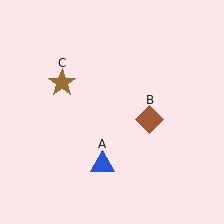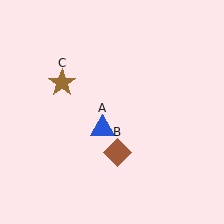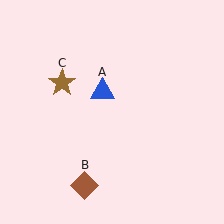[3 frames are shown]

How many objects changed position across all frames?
2 objects changed position: blue triangle (object A), brown diamond (object B).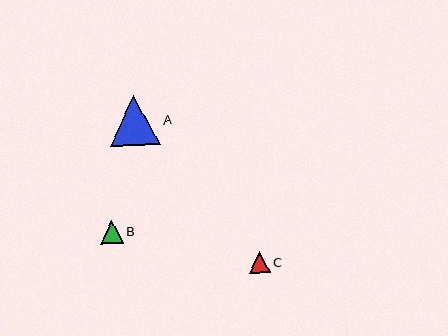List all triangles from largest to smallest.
From largest to smallest: A, B, C.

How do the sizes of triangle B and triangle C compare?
Triangle B and triangle C are approximately the same size.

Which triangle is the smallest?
Triangle C is the smallest with a size of approximately 21 pixels.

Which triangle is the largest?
Triangle A is the largest with a size of approximately 50 pixels.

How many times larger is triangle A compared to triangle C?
Triangle A is approximately 2.3 times the size of triangle C.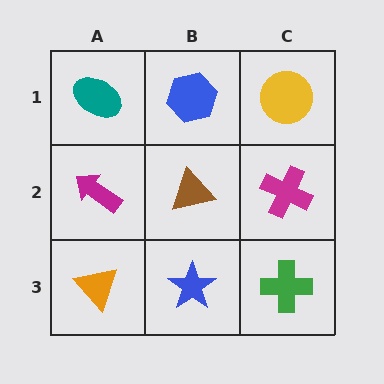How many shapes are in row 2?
3 shapes.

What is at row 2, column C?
A magenta cross.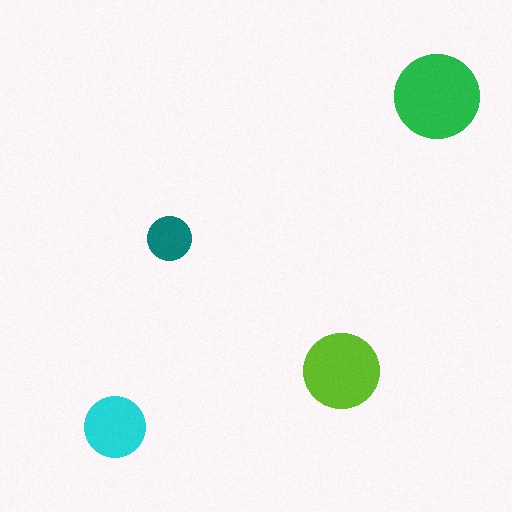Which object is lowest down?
The cyan circle is bottommost.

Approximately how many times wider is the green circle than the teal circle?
About 2 times wider.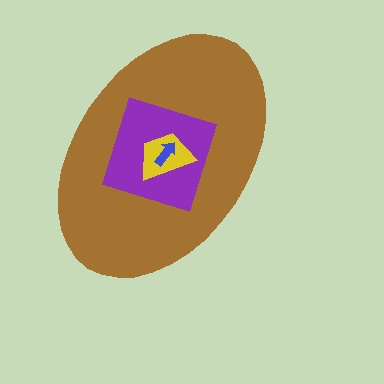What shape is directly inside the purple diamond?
The yellow trapezoid.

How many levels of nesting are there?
4.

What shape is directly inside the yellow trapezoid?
The blue arrow.